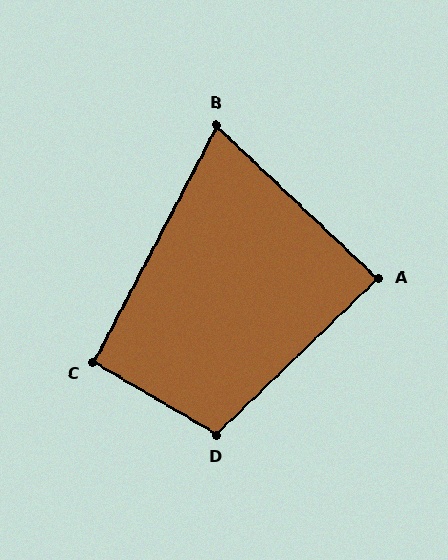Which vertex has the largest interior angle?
D, at approximately 106 degrees.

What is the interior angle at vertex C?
Approximately 93 degrees (approximately right).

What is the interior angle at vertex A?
Approximately 87 degrees (approximately right).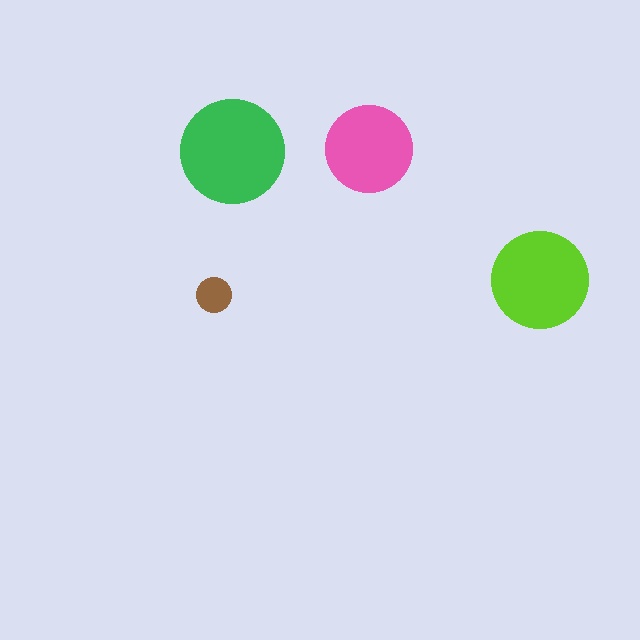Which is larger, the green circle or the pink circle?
The green one.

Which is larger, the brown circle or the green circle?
The green one.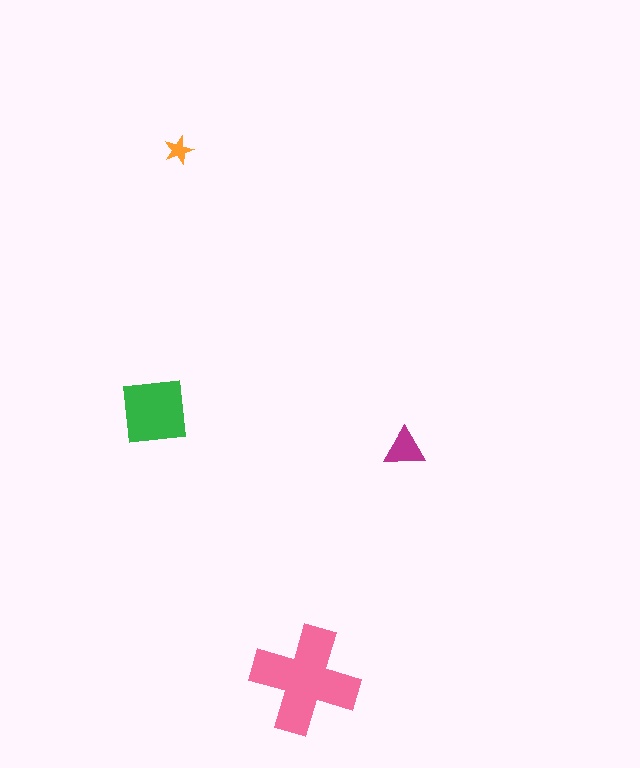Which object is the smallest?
The orange star.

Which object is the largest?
The pink cross.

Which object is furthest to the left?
The green square is leftmost.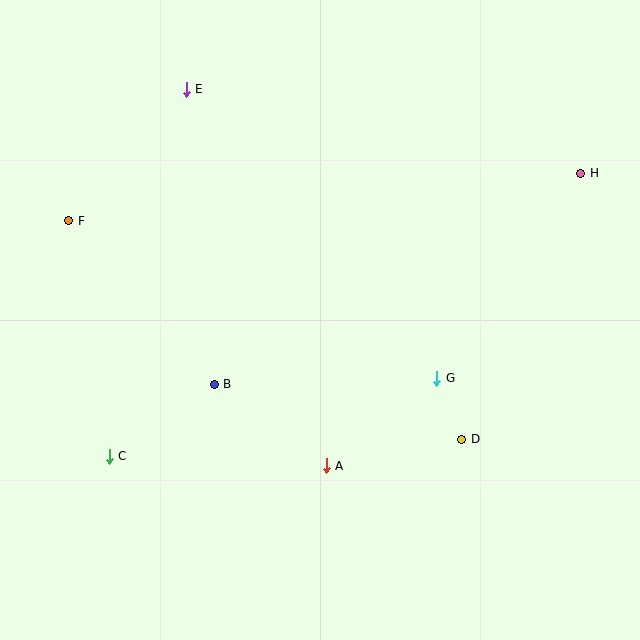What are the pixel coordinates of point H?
Point H is at (581, 173).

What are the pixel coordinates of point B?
Point B is at (214, 384).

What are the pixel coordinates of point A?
Point A is at (326, 466).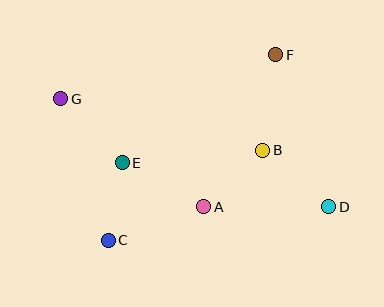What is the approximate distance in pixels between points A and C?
The distance between A and C is approximately 101 pixels.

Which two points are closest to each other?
Points C and E are closest to each other.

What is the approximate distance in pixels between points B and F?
The distance between B and F is approximately 96 pixels.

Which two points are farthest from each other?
Points D and G are farthest from each other.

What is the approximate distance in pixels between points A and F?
The distance between A and F is approximately 168 pixels.